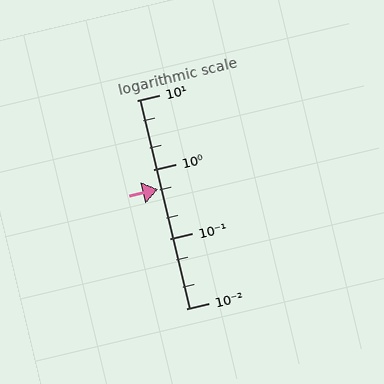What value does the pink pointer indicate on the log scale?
The pointer indicates approximately 0.52.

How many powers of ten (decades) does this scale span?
The scale spans 3 decades, from 0.01 to 10.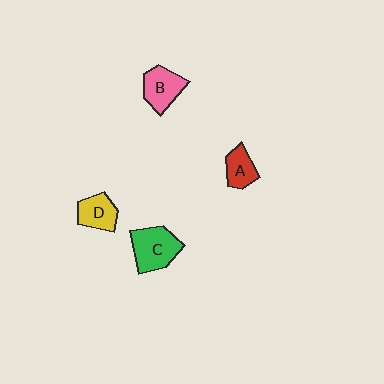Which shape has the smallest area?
Shape A (red).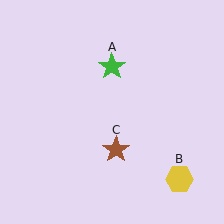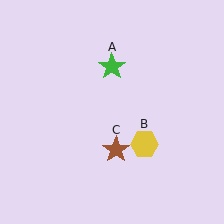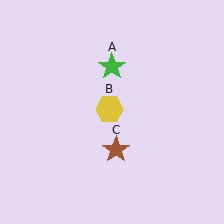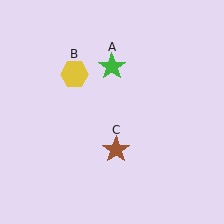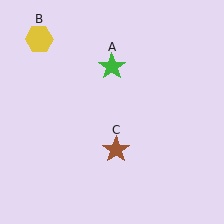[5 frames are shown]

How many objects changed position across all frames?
1 object changed position: yellow hexagon (object B).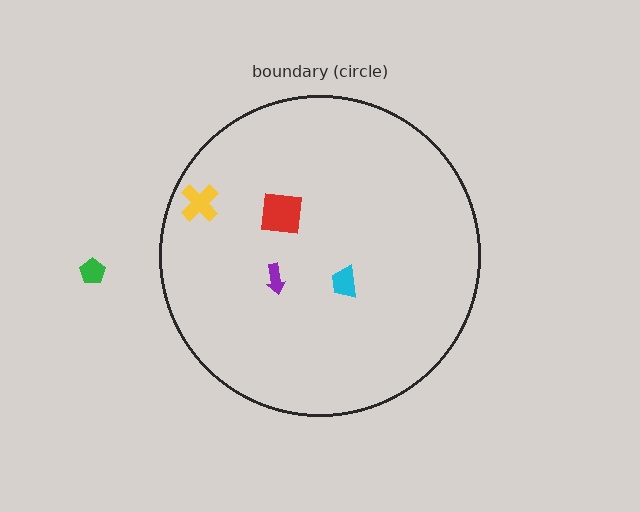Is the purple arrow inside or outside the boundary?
Inside.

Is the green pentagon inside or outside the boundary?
Outside.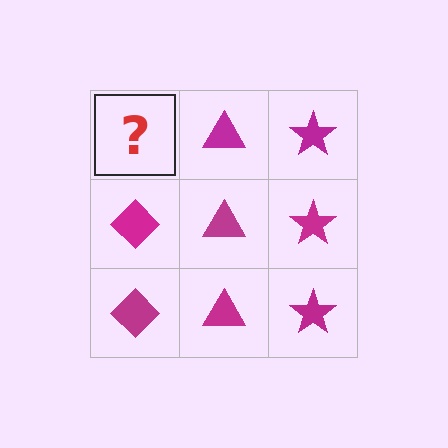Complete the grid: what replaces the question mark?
The question mark should be replaced with a magenta diamond.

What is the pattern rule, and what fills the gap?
The rule is that each column has a consistent shape. The gap should be filled with a magenta diamond.